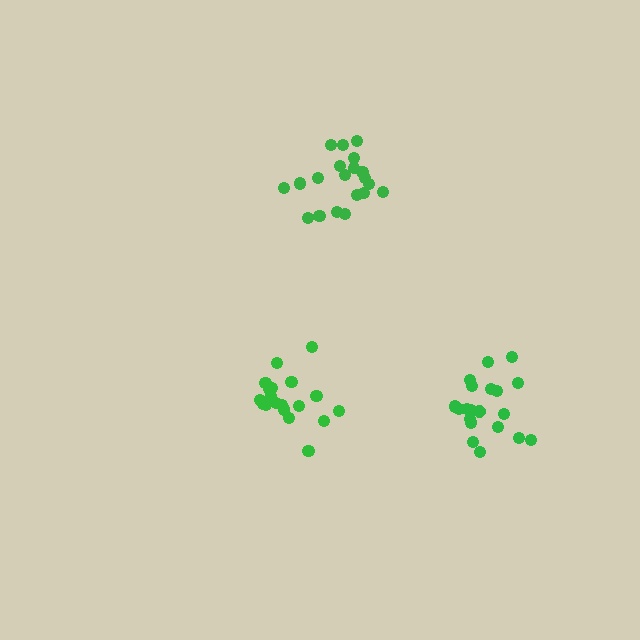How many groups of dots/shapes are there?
There are 3 groups.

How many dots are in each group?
Group 1: 20 dots, Group 2: 19 dots, Group 3: 20 dots (59 total).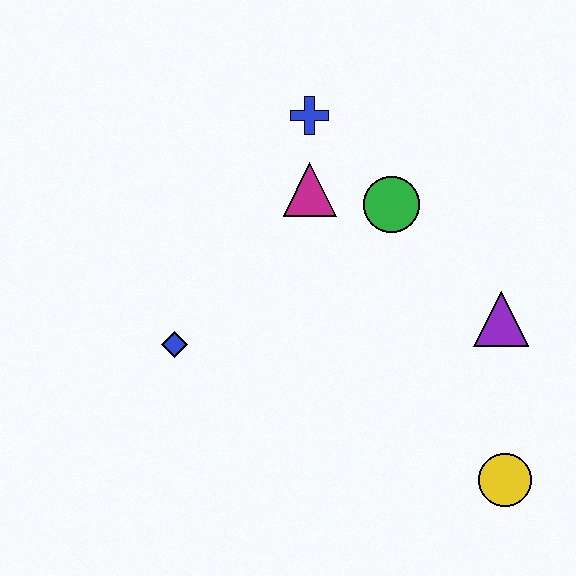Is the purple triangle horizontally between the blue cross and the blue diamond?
No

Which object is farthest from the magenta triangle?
The yellow circle is farthest from the magenta triangle.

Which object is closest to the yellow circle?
The purple triangle is closest to the yellow circle.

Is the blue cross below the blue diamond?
No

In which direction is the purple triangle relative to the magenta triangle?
The purple triangle is to the right of the magenta triangle.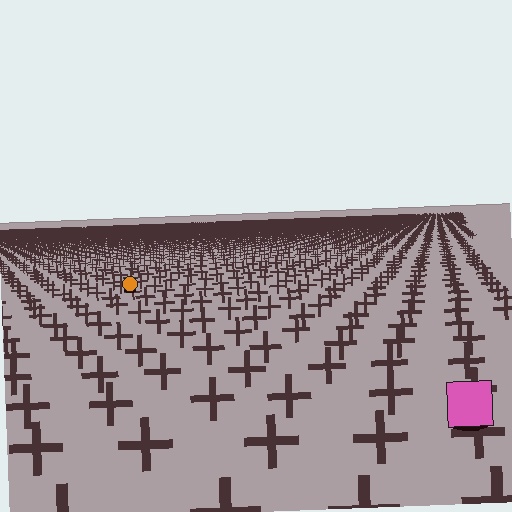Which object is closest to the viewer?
The pink square is closest. The texture marks near it are larger and more spread out.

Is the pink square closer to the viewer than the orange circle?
Yes. The pink square is closer — you can tell from the texture gradient: the ground texture is coarser near it.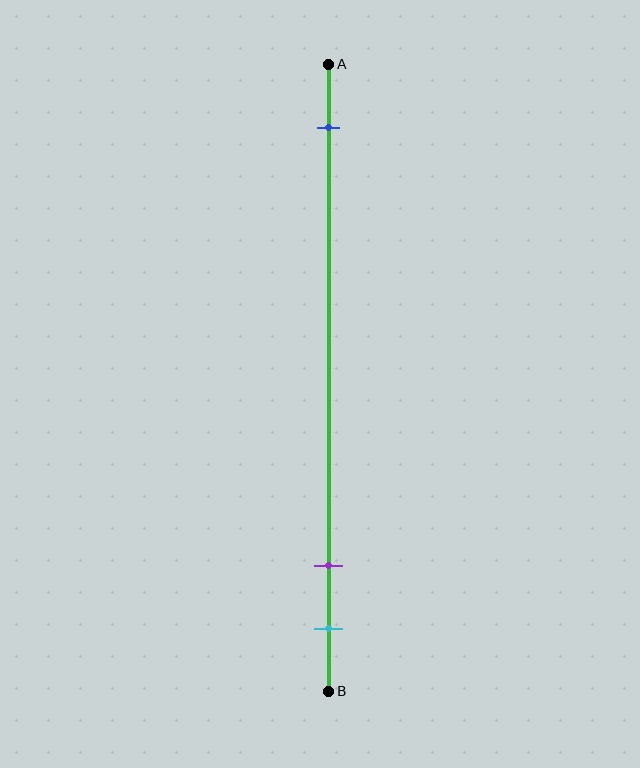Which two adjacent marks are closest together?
The purple and cyan marks are the closest adjacent pair.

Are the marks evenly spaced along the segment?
No, the marks are not evenly spaced.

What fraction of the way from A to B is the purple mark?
The purple mark is approximately 80% (0.8) of the way from A to B.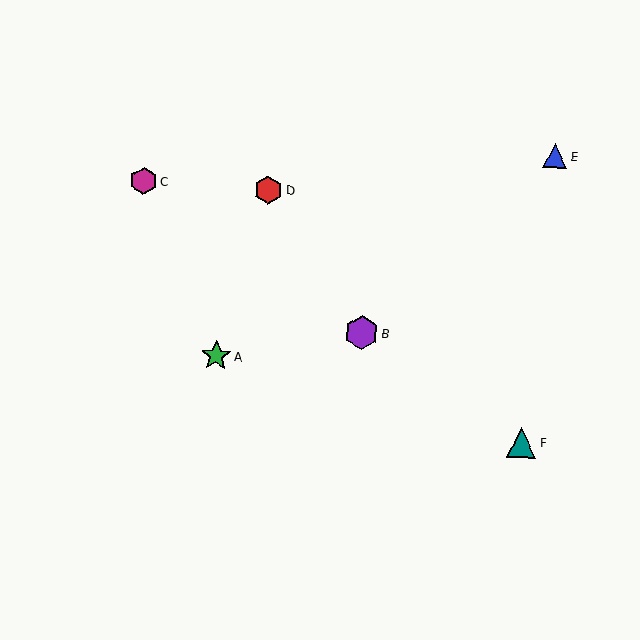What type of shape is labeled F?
Shape F is a teal triangle.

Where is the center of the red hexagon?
The center of the red hexagon is at (269, 190).